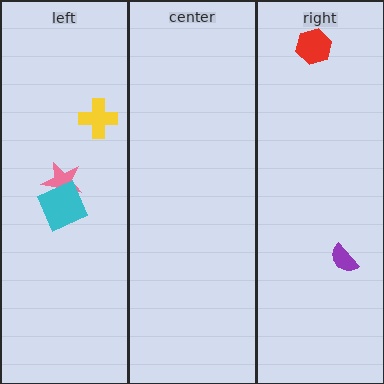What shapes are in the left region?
The yellow cross, the pink star, the cyan square.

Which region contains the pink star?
The left region.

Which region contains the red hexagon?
The right region.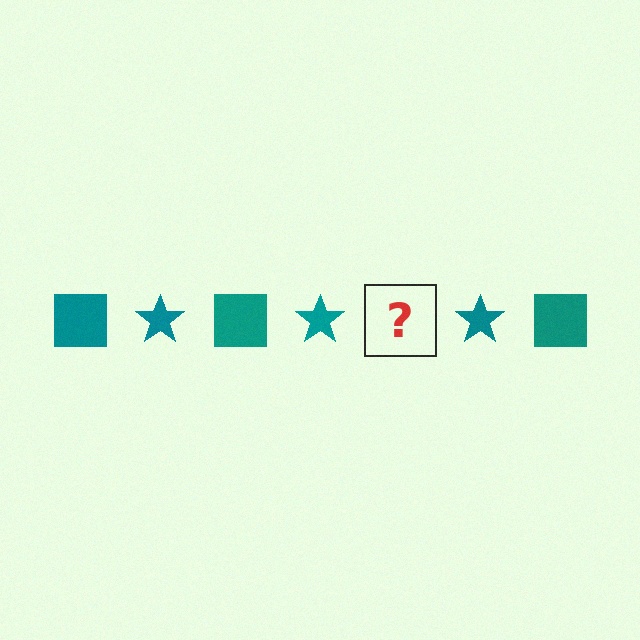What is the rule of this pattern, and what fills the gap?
The rule is that the pattern cycles through square, star shapes in teal. The gap should be filled with a teal square.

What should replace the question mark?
The question mark should be replaced with a teal square.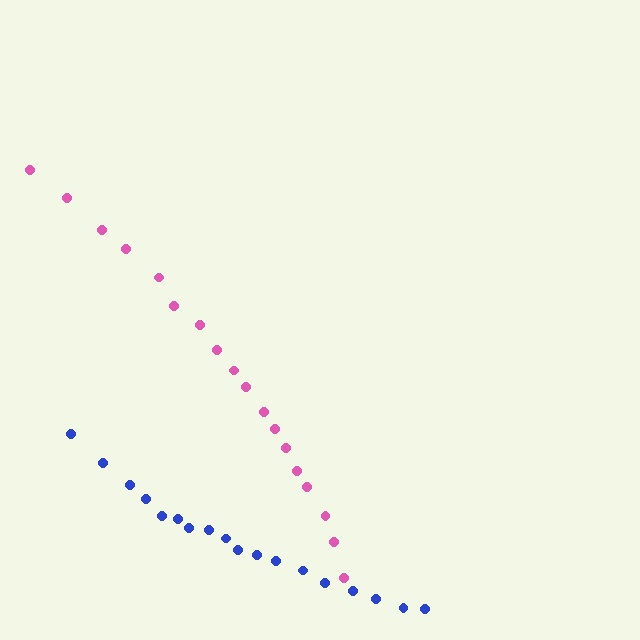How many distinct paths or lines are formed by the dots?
There are 2 distinct paths.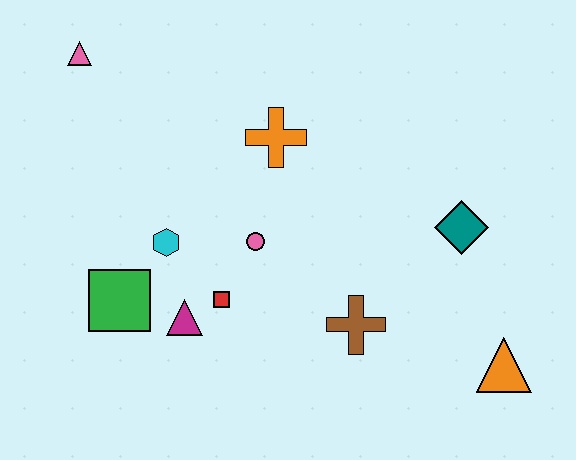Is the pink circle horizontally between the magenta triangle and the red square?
No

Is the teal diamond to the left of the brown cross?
No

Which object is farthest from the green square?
The orange triangle is farthest from the green square.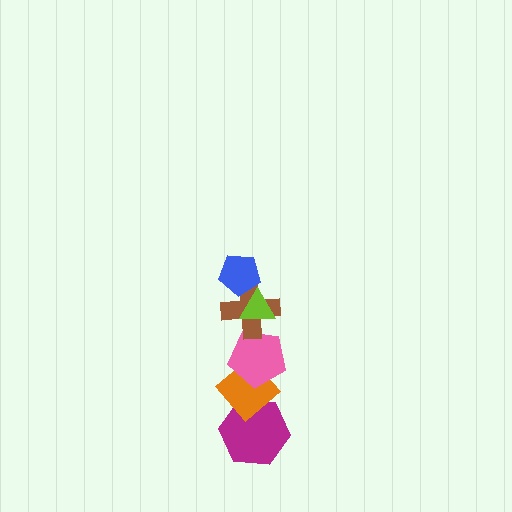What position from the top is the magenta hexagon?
The magenta hexagon is 6th from the top.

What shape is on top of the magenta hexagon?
The orange diamond is on top of the magenta hexagon.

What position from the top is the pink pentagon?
The pink pentagon is 4th from the top.